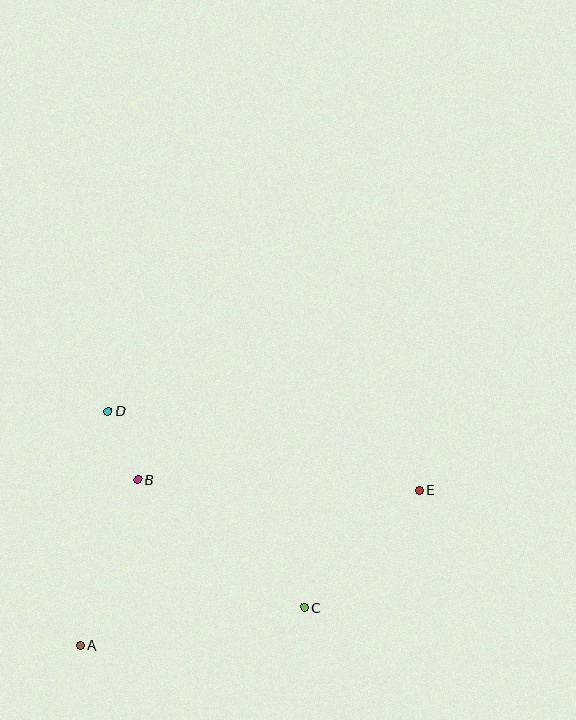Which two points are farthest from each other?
Points A and E are farthest from each other.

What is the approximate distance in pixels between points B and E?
The distance between B and E is approximately 282 pixels.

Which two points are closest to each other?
Points B and D are closest to each other.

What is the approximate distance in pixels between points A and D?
The distance between A and D is approximately 236 pixels.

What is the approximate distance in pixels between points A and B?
The distance between A and B is approximately 176 pixels.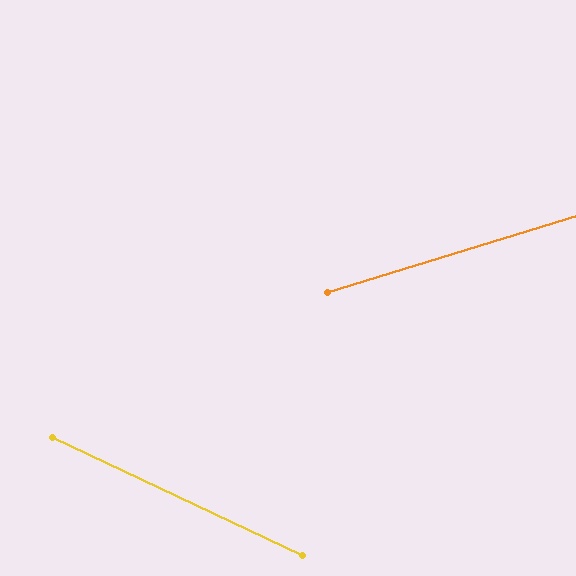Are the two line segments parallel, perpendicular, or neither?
Neither parallel nor perpendicular — they differ by about 42°.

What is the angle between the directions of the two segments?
Approximately 42 degrees.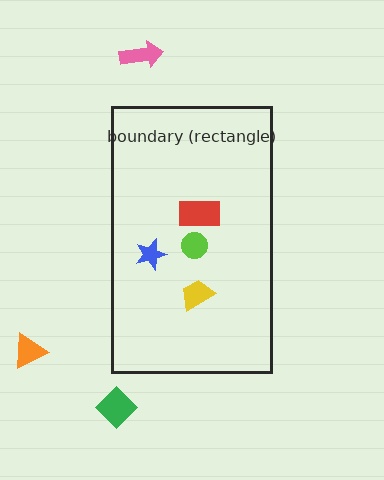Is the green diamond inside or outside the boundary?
Outside.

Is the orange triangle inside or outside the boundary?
Outside.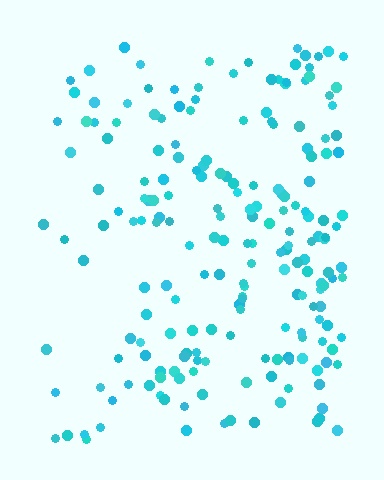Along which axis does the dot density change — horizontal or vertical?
Horizontal.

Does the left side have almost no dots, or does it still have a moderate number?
Still a moderate number, just noticeably fewer than the right.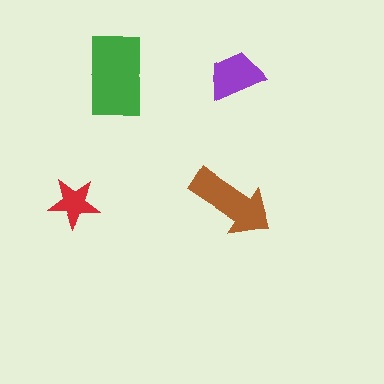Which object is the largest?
The green rectangle.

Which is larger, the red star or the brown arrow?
The brown arrow.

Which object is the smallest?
The red star.